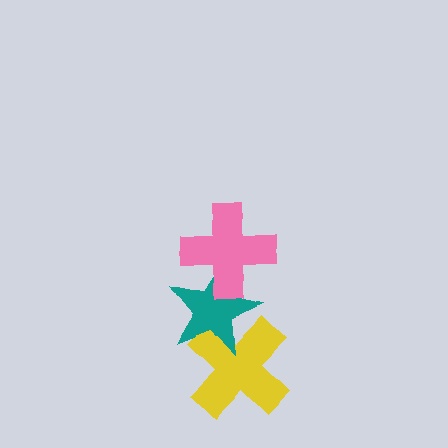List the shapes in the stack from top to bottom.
From top to bottom: the pink cross, the teal star, the yellow cross.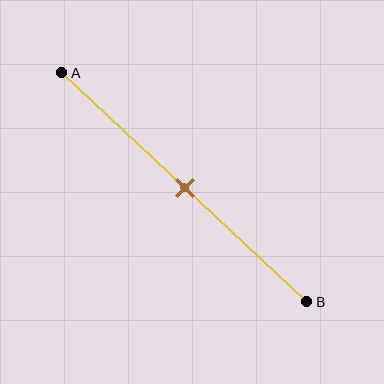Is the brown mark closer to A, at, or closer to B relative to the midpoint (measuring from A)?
The brown mark is approximately at the midpoint of segment AB.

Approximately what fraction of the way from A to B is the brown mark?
The brown mark is approximately 50% of the way from A to B.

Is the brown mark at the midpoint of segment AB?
Yes, the mark is approximately at the midpoint.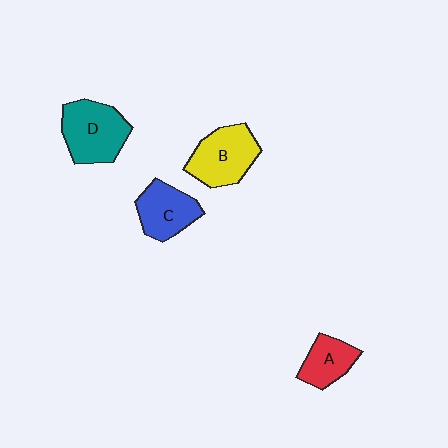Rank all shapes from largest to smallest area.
From largest to smallest: D (teal), B (yellow), C (blue), A (red).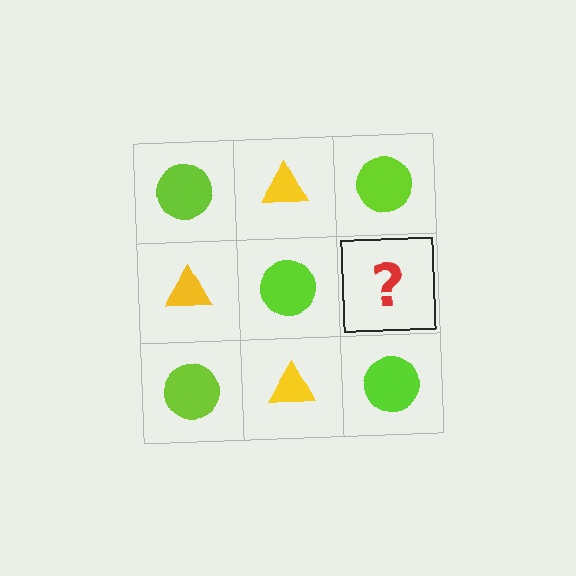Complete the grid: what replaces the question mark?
The question mark should be replaced with a yellow triangle.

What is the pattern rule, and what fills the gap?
The rule is that it alternates lime circle and yellow triangle in a checkerboard pattern. The gap should be filled with a yellow triangle.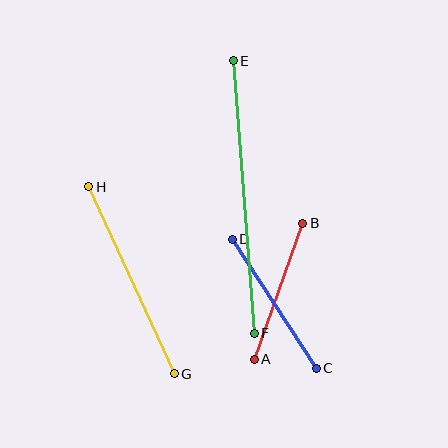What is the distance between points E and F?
The distance is approximately 274 pixels.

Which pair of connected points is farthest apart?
Points E and F are farthest apart.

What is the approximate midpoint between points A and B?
The midpoint is at approximately (278, 291) pixels.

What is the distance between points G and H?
The distance is approximately 206 pixels.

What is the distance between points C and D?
The distance is approximately 154 pixels.